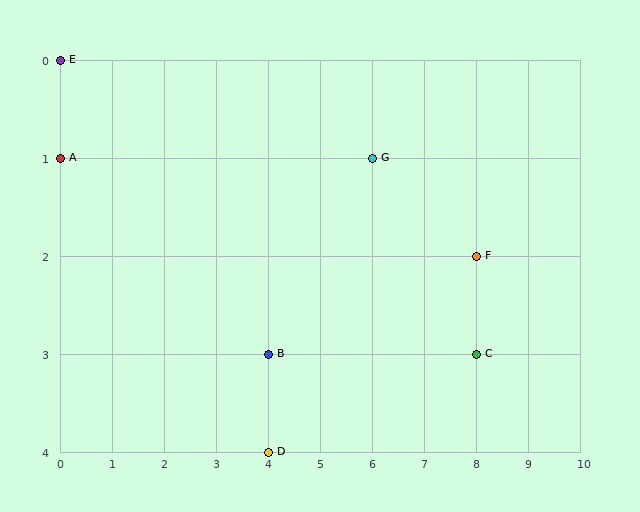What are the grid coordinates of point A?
Point A is at grid coordinates (0, 1).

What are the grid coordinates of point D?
Point D is at grid coordinates (4, 4).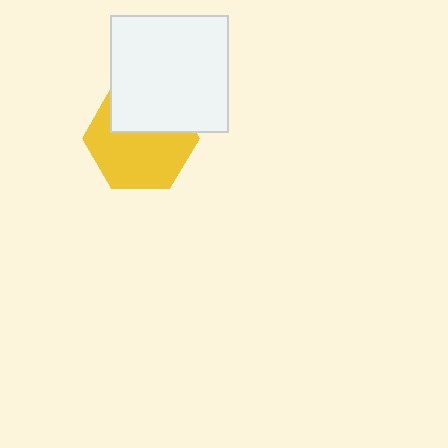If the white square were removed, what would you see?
You would see the complete yellow hexagon.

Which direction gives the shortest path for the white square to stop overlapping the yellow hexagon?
Moving up gives the shortest separation.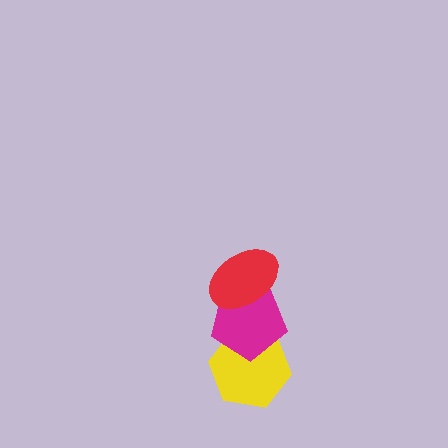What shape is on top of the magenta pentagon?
The red ellipse is on top of the magenta pentagon.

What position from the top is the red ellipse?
The red ellipse is 1st from the top.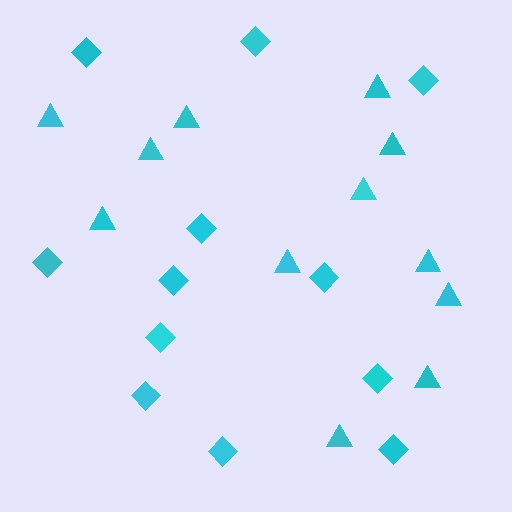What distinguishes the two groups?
There are 2 groups: one group of triangles (12) and one group of diamonds (12).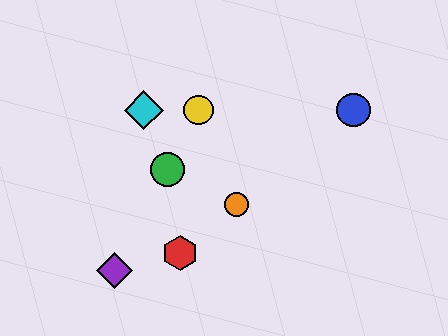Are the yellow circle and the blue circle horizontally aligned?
Yes, both are at y≈110.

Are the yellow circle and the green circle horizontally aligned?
No, the yellow circle is at y≈110 and the green circle is at y≈169.